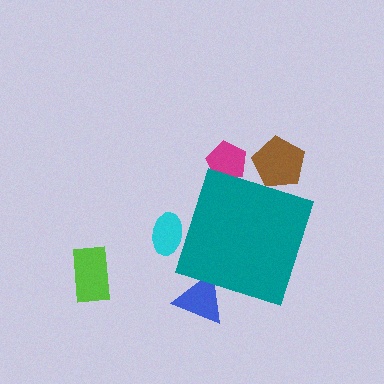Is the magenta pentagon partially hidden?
Yes, the magenta pentagon is partially hidden behind the teal diamond.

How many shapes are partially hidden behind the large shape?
4 shapes are partially hidden.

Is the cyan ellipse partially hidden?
Yes, the cyan ellipse is partially hidden behind the teal diamond.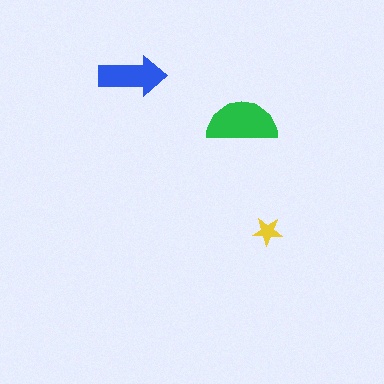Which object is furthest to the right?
The yellow star is rightmost.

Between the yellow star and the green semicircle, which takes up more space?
The green semicircle.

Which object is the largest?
The green semicircle.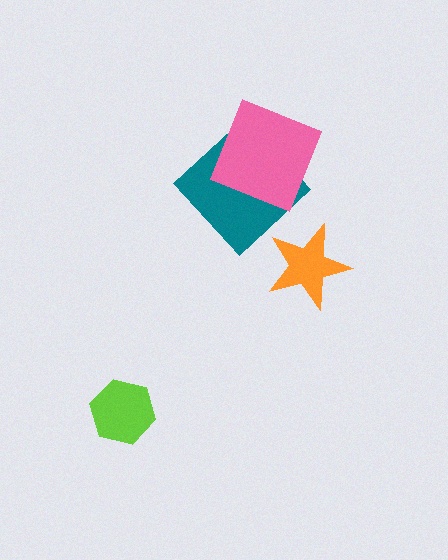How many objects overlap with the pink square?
1 object overlaps with the pink square.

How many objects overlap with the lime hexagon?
0 objects overlap with the lime hexagon.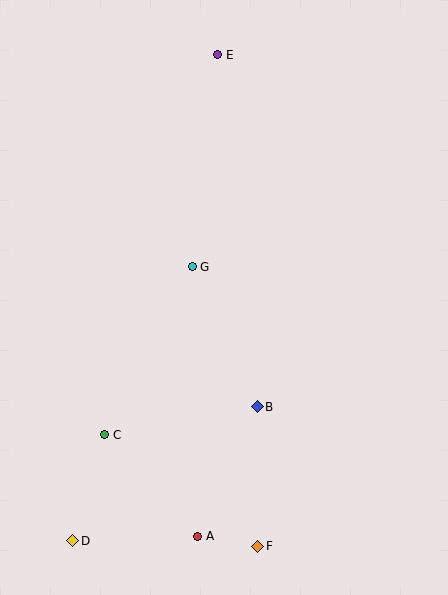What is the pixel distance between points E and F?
The distance between E and F is 493 pixels.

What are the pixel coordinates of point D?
Point D is at (73, 541).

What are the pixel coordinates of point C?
Point C is at (105, 435).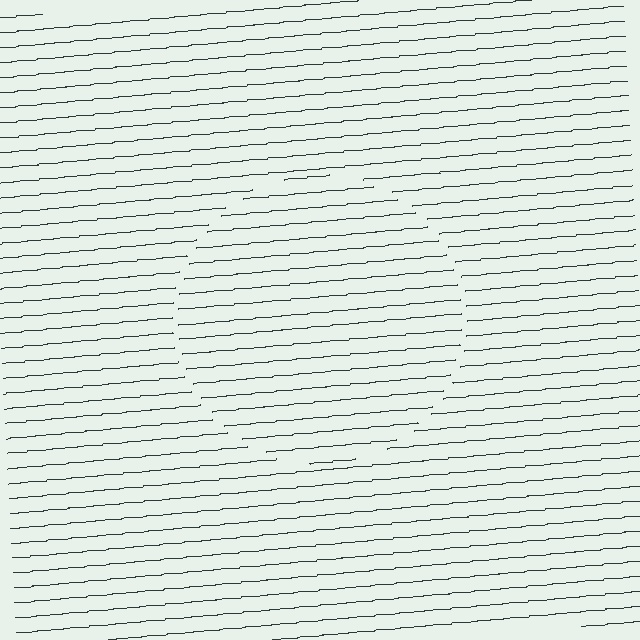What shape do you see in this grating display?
An illusory circle. The interior of the shape contains the same grating, shifted by half a period — the contour is defined by the phase discontinuity where line-ends from the inner and outer gratings abut.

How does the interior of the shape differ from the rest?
The interior of the shape contains the same grating, shifted by half a period — the contour is defined by the phase discontinuity where line-ends from the inner and outer gratings abut.